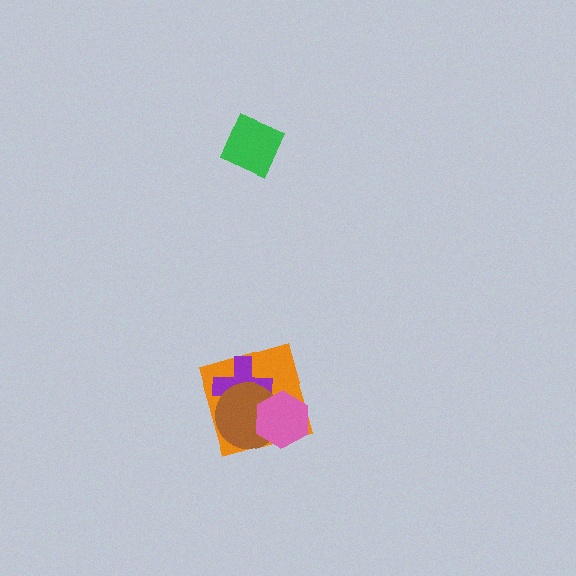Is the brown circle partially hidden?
Yes, it is partially covered by another shape.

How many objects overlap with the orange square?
3 objects overlap with the orange square.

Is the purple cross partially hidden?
Yes, it is partially covered by another shape.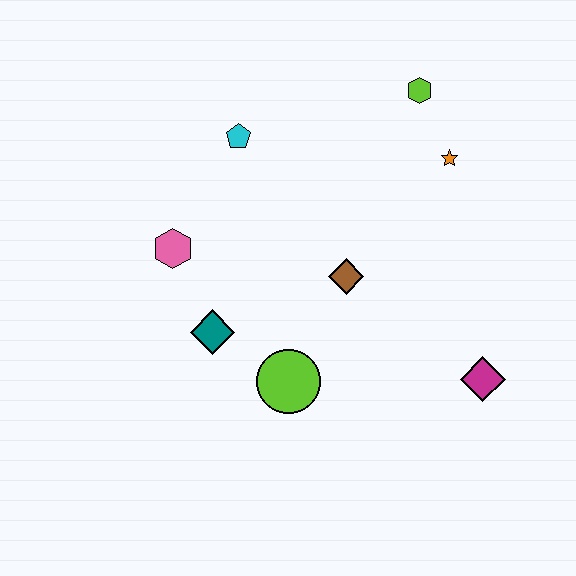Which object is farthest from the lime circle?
The lime hexagon is farthest from the lime circle.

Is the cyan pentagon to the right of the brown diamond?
No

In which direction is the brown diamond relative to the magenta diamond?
The brown diamond is to the left of the magenta diamond.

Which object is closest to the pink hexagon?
The teal diamond is closest to the pink hexagon.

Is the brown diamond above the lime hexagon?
No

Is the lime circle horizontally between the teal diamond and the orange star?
Yes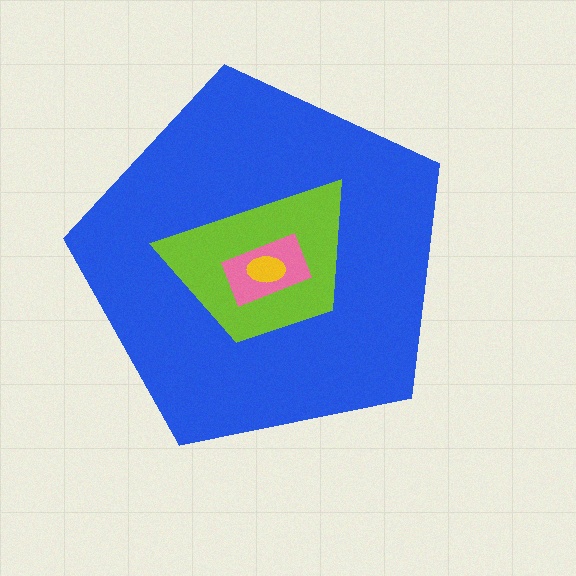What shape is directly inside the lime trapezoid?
The pink rectangle.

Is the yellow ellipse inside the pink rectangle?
Yes.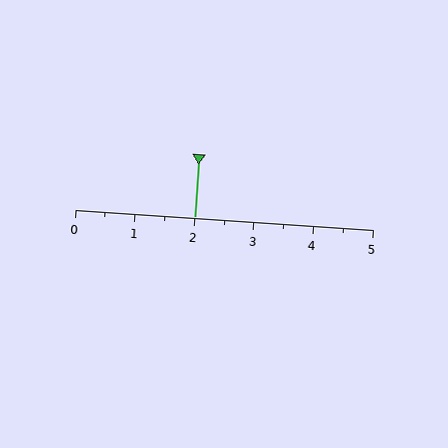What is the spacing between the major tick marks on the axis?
The major ticks are spaced 1 apart.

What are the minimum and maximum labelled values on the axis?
The axis runs from 0 to 5.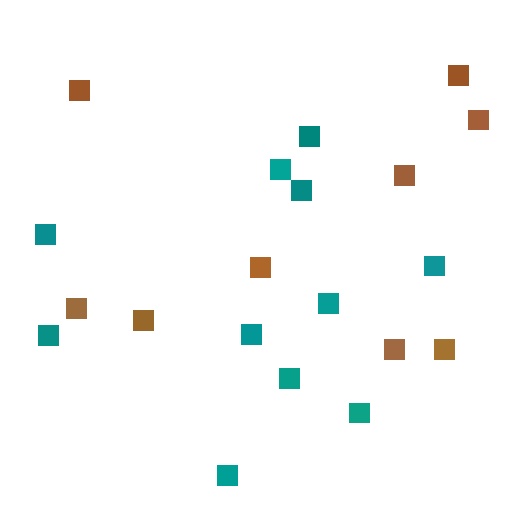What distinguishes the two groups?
There are 2 groups: one group of brown squares (9) and one group of teal squares (11).